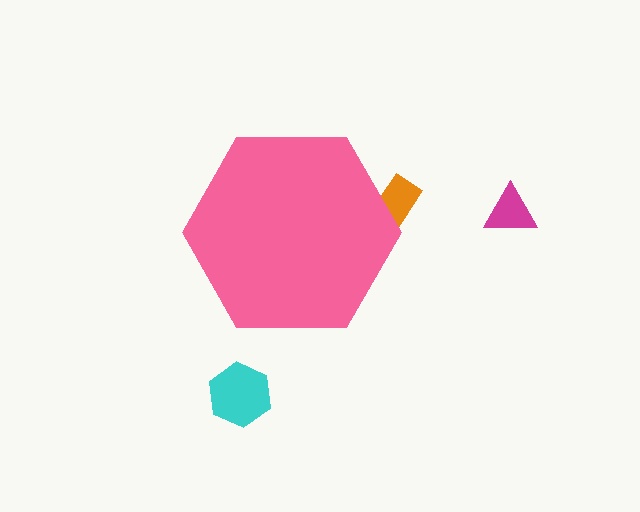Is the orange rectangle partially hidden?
Yes, the orange rectangle is partially hidden behind the pink hexagon.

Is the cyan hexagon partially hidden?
No, the cyan hexagon is fully visible.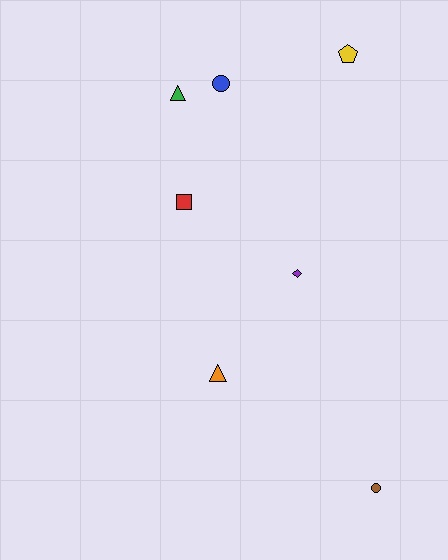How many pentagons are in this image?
There is 1 pentagon.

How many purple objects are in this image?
There is 1 purple object.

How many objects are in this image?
There are 7 objects.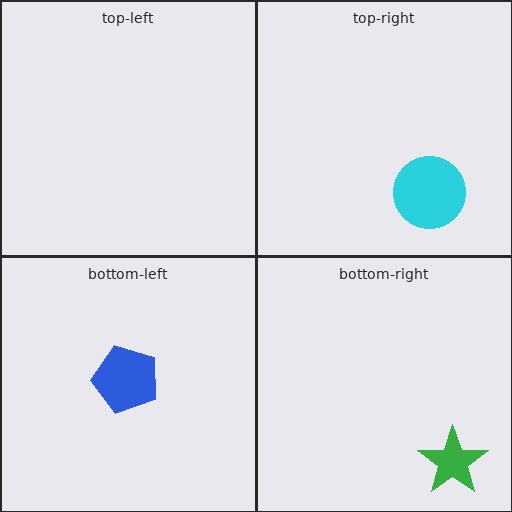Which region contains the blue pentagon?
The bottom-left region.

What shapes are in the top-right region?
The cyan circle.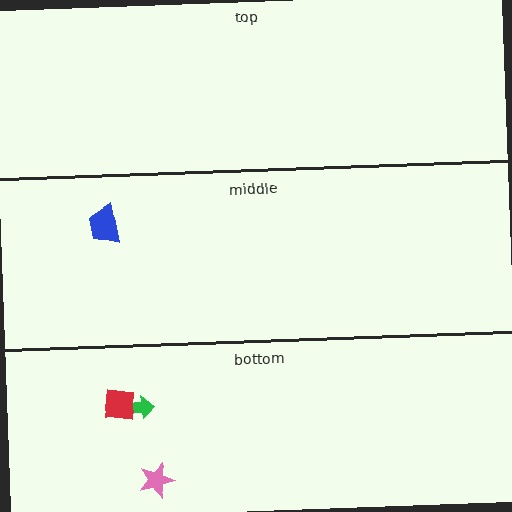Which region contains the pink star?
The bottom region.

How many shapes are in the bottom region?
3.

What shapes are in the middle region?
The blue trapezoid.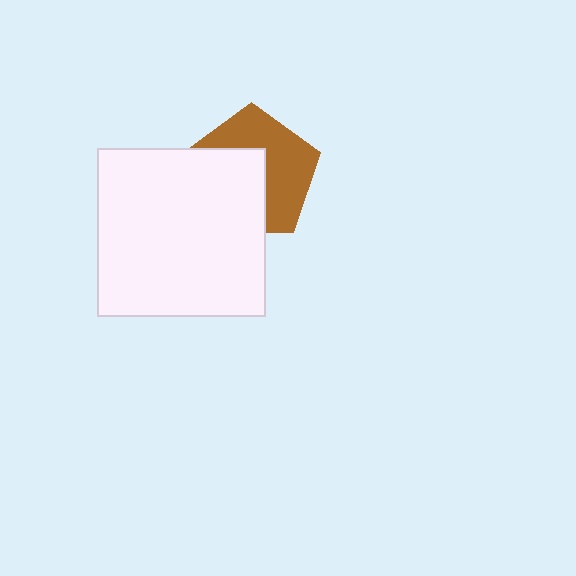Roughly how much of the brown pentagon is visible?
About half of it is visible (roughly 52%).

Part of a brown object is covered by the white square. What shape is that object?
It is a pentagon.